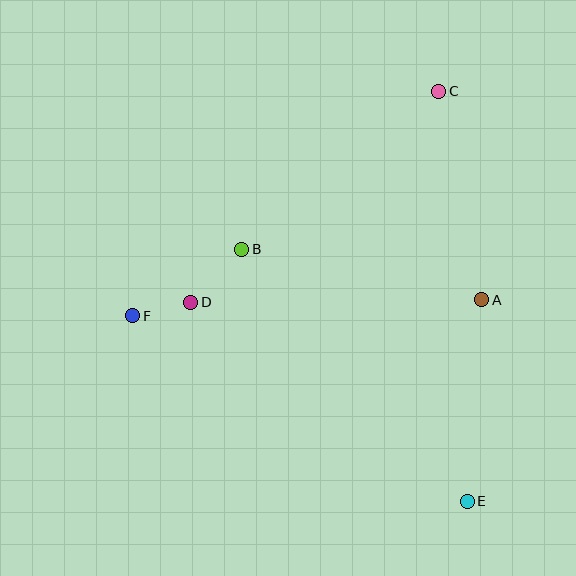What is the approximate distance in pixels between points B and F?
The distance between B and F is approximately 128 pixels.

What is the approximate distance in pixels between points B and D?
The distance between B and D is approximately 73 pixels.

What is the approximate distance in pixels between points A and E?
The distance between A and E is approximately 202 pixels.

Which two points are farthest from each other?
Points C and E are farthest from each other.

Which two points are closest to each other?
Points D and F are closest to each other.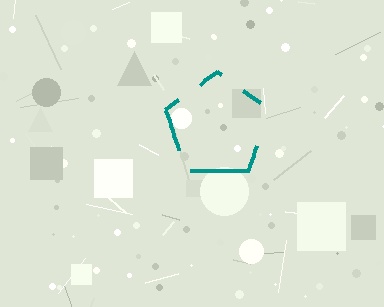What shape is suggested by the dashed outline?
The dashed outline suggests a pentagon.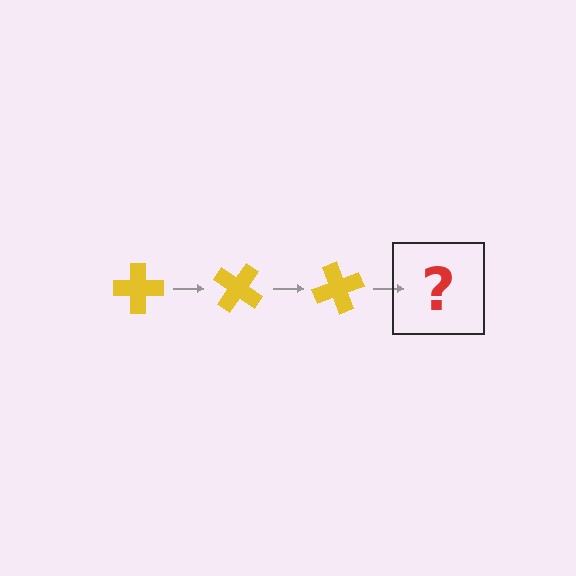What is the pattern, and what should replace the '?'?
The pattern is that the cross rotates 35 degrees each step. The '?' should be a yellow cross rotated 105 degrees.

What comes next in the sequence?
The next element should be a yellow cross rotated 105 degrees.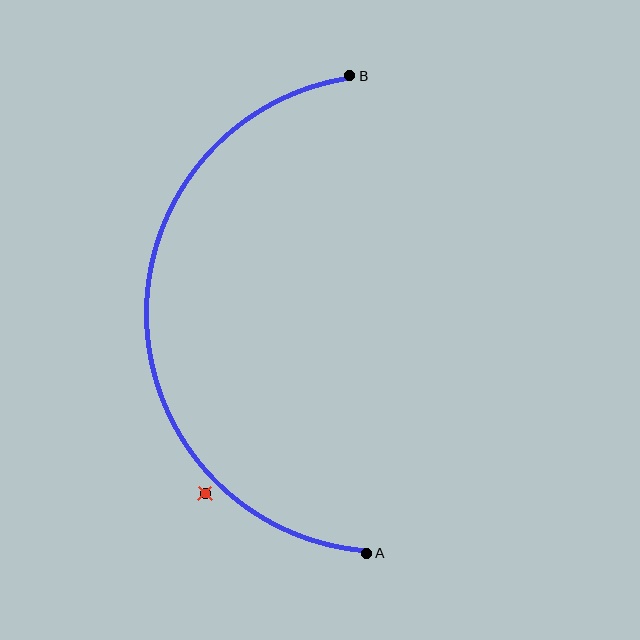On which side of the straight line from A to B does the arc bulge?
The arc bulges to the left of the straight line connecting A and B.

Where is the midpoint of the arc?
The arc midpoint is the point on the curve farthest from the straight line joining A and B. It sits to the left of that line.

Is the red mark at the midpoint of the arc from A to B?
No — the red mark does not lie on the arc at all. It sits slightly outside the curve.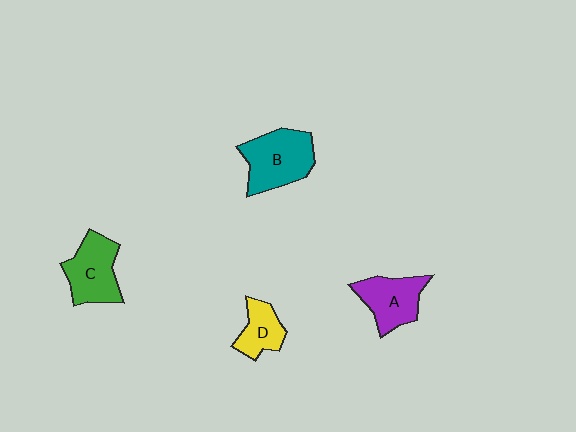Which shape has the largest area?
Shape B (teal).